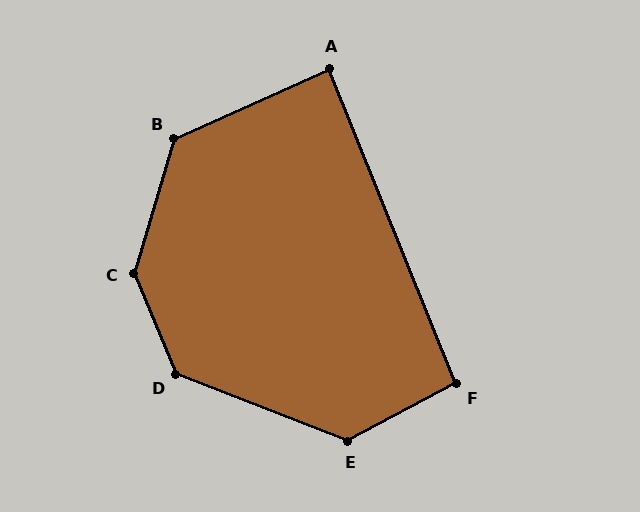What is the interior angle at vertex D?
Approximately 133 degrees (obtuse).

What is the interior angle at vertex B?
Approximately 131 degrees (obtuse).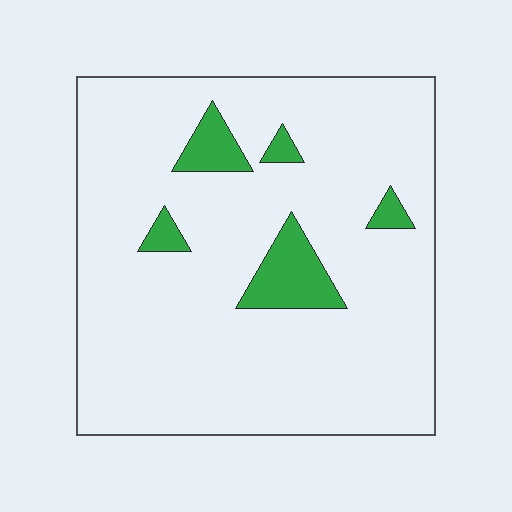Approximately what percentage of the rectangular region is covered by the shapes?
Approximately 10%.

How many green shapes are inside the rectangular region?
5.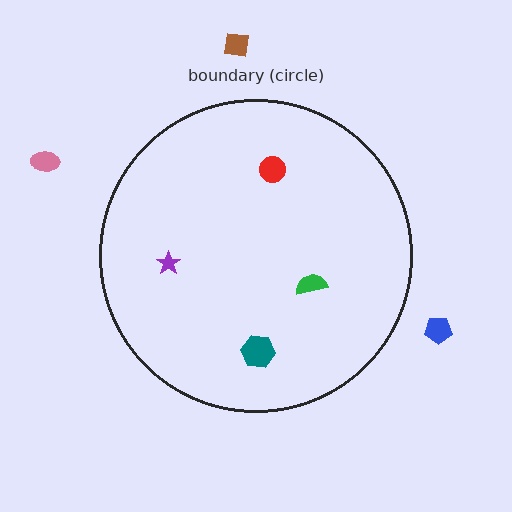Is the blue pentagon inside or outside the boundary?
Outside.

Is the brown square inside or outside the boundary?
Outside.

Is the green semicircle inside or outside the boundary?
Inside.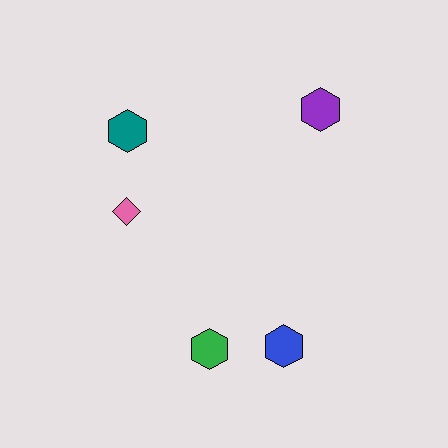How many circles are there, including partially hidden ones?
There are no circles.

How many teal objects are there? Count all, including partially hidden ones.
There is 1 teal object.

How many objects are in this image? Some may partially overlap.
There are 5 objects.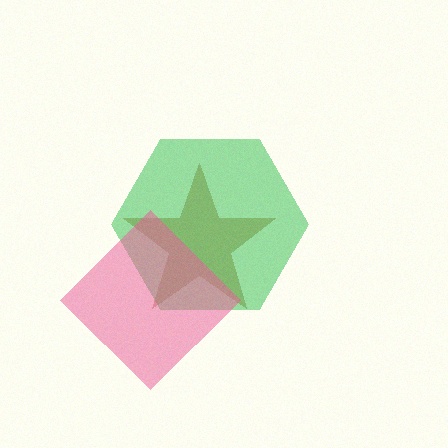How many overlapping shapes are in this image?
There are 3 overlapping shapes in the image.